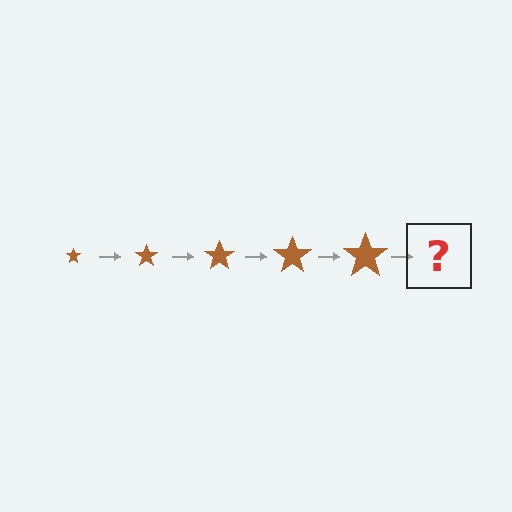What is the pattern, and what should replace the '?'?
The pattern is that the star gets progressively larger each step. The '?' should be a brown star, larger than the previous one.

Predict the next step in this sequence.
The next step is a brown star, larger than the previous one.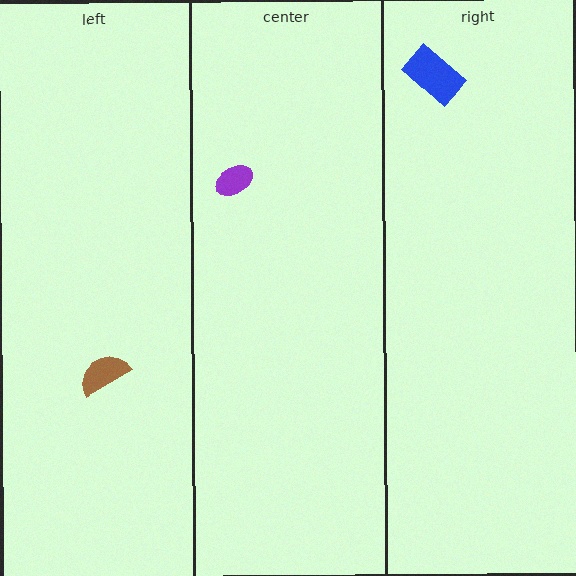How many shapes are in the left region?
1.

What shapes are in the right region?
The blue rectangle.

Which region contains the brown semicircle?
The left region.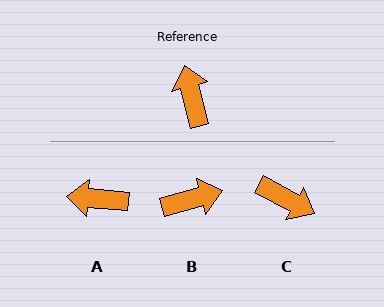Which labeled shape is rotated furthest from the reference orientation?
C, about 133 degrees away.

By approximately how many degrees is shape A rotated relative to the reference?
Approximately 71 degrees counter-clockwise.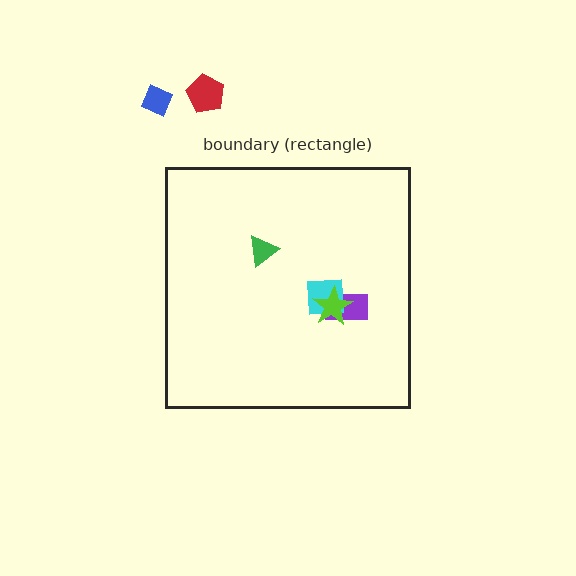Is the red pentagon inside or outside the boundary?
Outside.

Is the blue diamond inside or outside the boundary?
Outside.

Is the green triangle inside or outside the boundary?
Inside.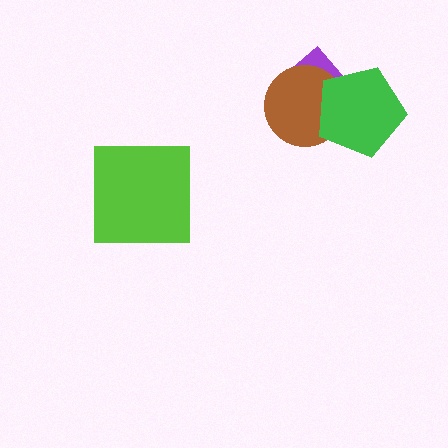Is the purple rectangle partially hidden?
Yes, it is partially covered by another shape.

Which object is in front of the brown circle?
The green pentagon is in front of the brown circle.